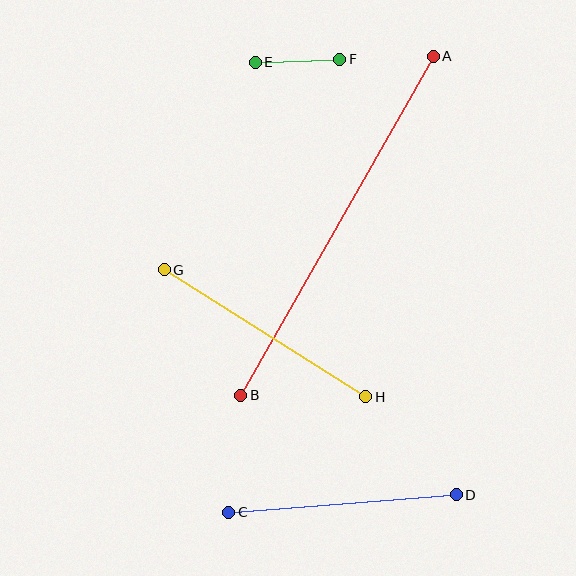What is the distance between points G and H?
The distance is approximately 238 pixels.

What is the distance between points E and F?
The distance is approximately 84 pixels.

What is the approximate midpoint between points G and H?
The midpoint is at approximately (265, 333) pixels.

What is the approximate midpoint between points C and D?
The midpoint is at approximately (343, 503) pixels.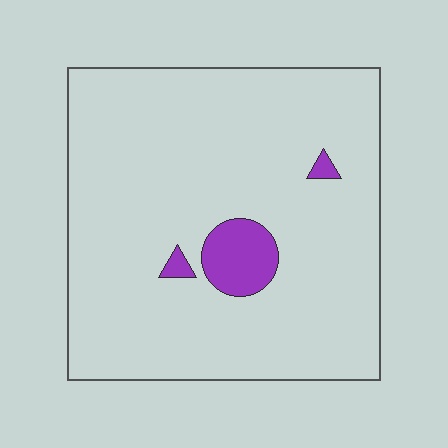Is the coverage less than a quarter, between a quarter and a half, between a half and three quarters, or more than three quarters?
Less than a quarter.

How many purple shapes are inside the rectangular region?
3.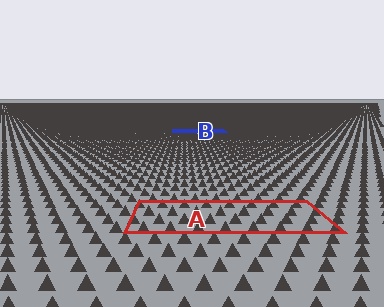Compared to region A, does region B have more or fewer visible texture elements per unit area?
Region B has more texture elements per unit area — they are packed more densely because it is farther away.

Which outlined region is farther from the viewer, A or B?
Region B is farther from the viewer — the texture elements inside it appear smaller and more densely packed.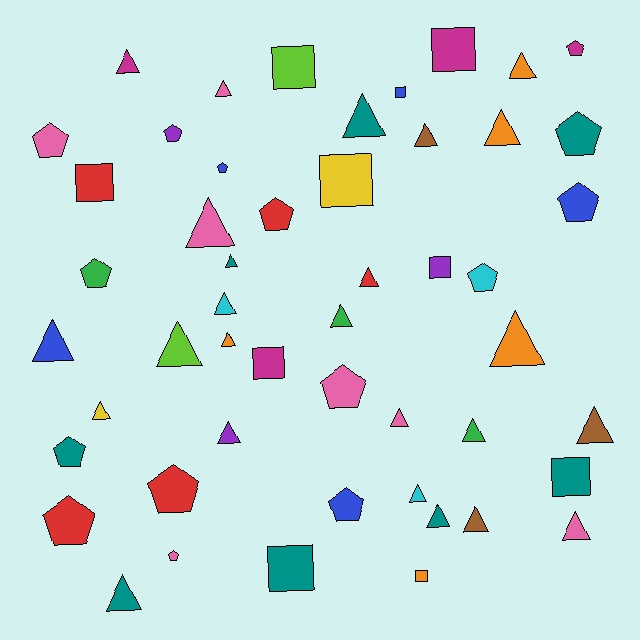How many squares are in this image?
There are 10 squares.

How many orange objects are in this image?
There are 5 orange objects.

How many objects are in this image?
There are 50 objects.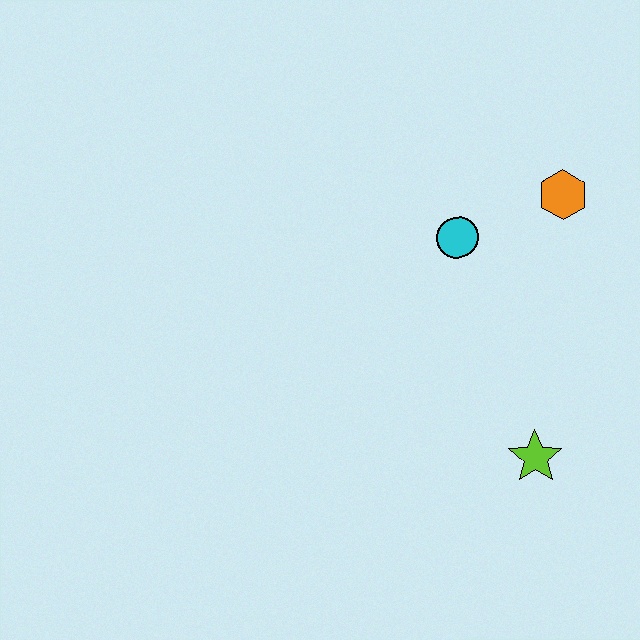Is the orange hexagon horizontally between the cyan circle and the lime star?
No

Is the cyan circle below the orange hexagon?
Yes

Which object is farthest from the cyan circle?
The lime star is farthest from the cyan circle.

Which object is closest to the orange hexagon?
The cyan circle is closest to the orange hexagon.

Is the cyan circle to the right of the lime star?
No